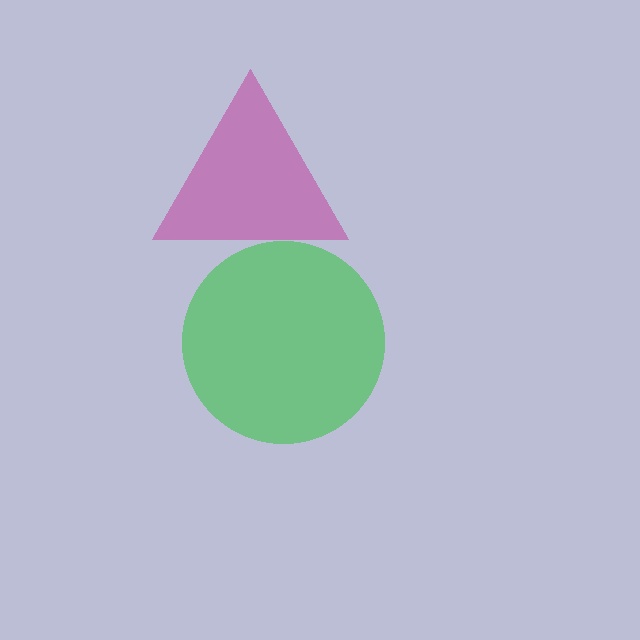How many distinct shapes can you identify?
There are 2 distinct shapes: a green circle, a magenta triangle.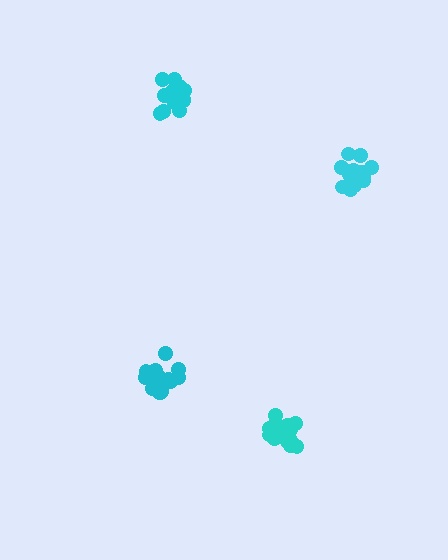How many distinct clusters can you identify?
There are 4 distinct clusters.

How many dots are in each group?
Group 1: 15 dots, Group 2: 20 dots, Group 3: 17 dots, Group 4: 15 dots (67 total).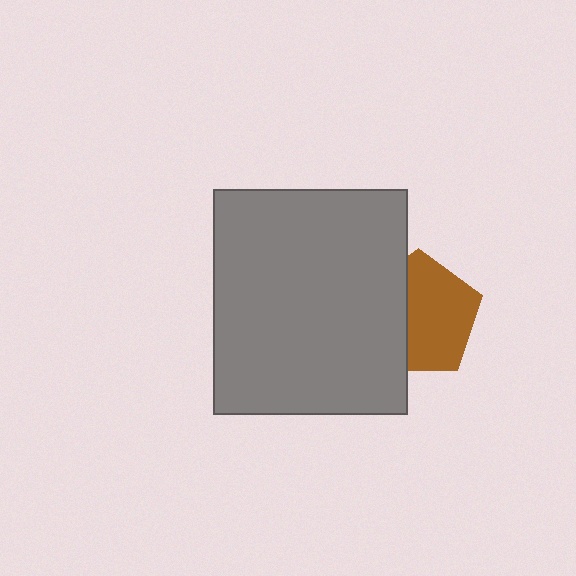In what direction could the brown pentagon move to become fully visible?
The brown pentagon could move right. That would shift it out from behind the gray rectangle entirely.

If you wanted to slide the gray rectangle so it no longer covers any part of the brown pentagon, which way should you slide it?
Slide it left — that is the most direct way to separate the two shapes.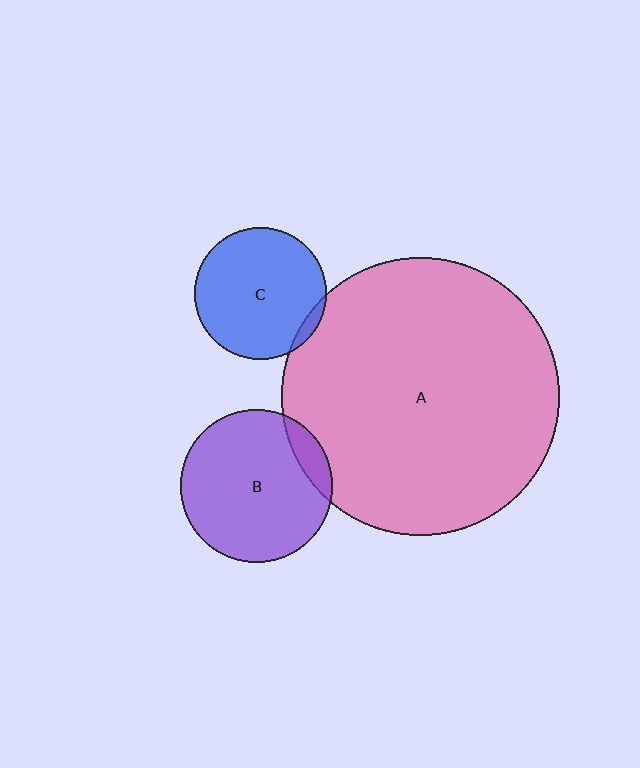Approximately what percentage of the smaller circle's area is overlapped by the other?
Approximately 10%.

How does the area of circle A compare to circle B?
Approximately 3.3 times.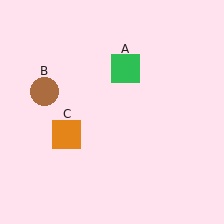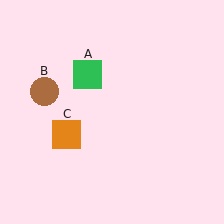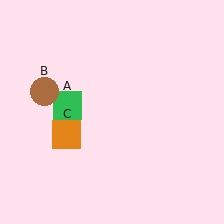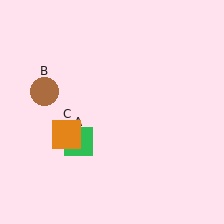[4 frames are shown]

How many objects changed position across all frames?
1 object changed position: green square (object A).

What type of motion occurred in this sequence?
The green square (object A) rotated counterclockwise around the center of the scene.